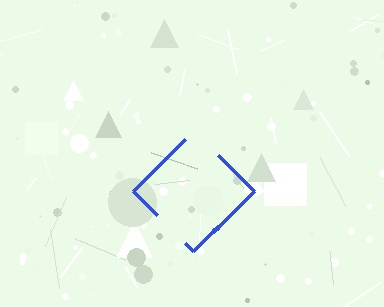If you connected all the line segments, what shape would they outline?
They would outline a diamond.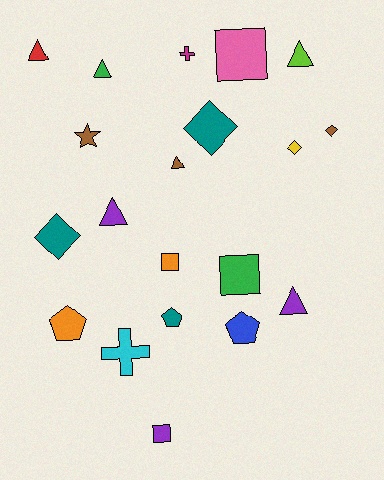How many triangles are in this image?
There are 6 triangles.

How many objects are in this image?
There are 20 objects.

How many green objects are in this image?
There are 2 green objects.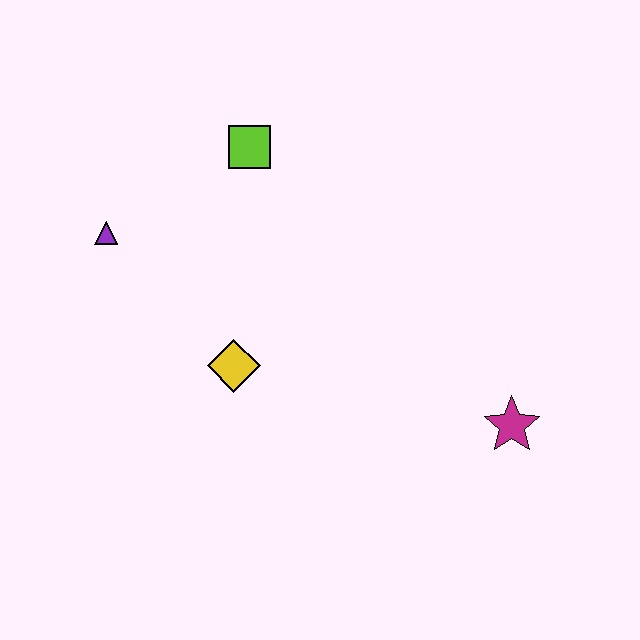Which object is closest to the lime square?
The purple triangle is closest to the lime square.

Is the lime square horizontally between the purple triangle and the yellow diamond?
No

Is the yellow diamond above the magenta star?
Yes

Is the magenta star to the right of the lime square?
Yes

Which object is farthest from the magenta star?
The purple triangle is farthest from the magenta star.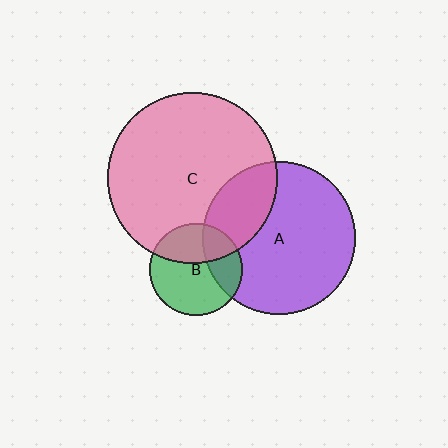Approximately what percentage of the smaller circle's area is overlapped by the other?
Approximately 25%.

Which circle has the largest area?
Circle C (pink).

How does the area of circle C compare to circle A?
Approximately 1.2 times.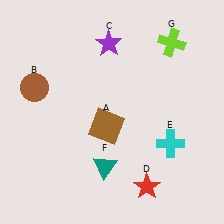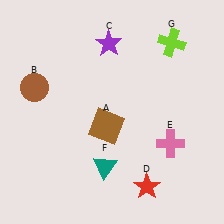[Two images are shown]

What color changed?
The cross (E) changed from cyan in Image 1 to pink in Image 2.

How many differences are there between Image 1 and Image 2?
There is 1 difference between the two images.